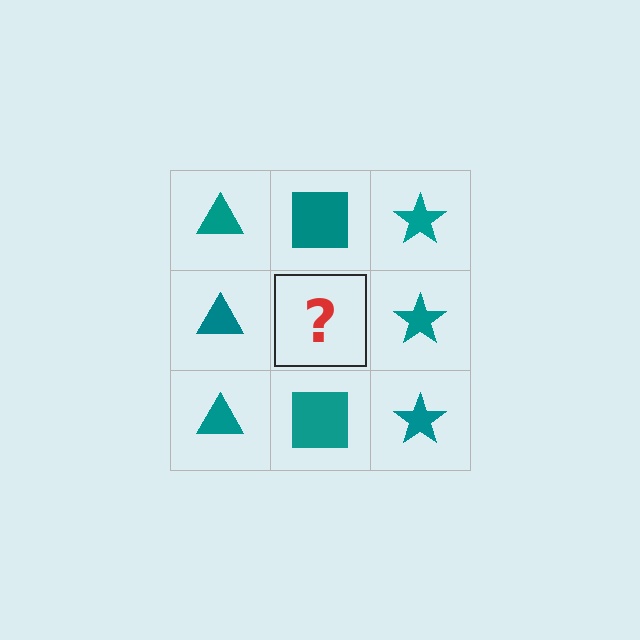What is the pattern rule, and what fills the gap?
The rule is that each column has a consistent shape. The gap should be filled with a teal square.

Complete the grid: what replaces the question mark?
The question mark should be replaced with a teal square.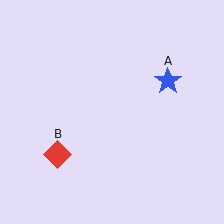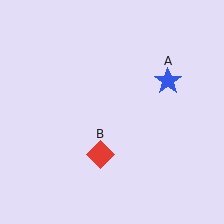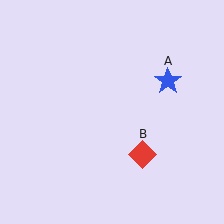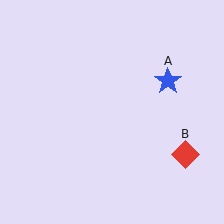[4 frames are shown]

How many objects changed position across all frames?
1 object changed position: red diamond (object B).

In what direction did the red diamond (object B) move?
The red diamond (object B) moved right.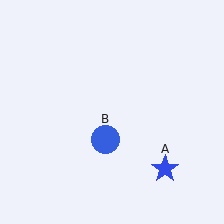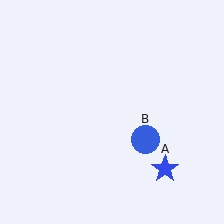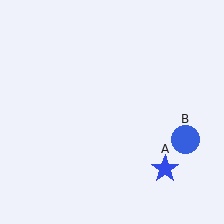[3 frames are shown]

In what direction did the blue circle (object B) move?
The blue circle (object B) moved right.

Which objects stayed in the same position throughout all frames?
Blue star (object A) remained stationary.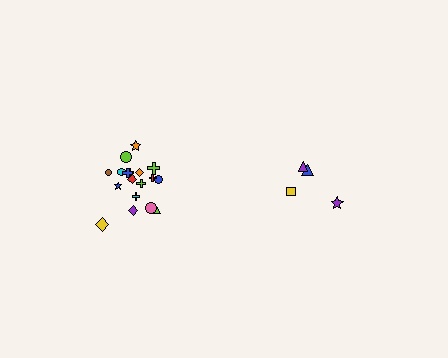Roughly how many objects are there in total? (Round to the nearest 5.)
Roughly 20 objects in total.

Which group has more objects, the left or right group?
The left group.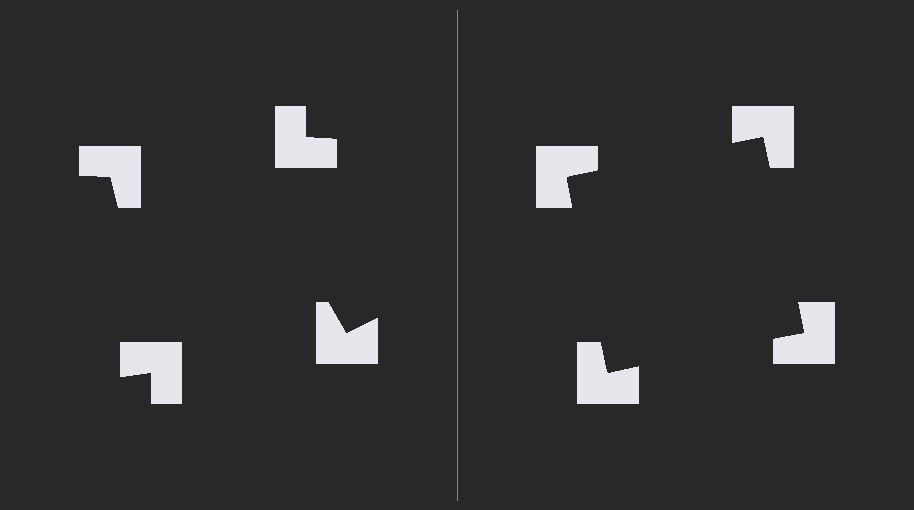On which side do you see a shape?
An illusory square appears on the right side. On the left side the wedge cuts are rotated, so no coherent shape forms.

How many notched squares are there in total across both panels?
8 — 4 on each side.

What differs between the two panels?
The notched squares are positioned identically on both sides; only the wedge orientations differ. On the right they align to a square; on the left they are misaligned.